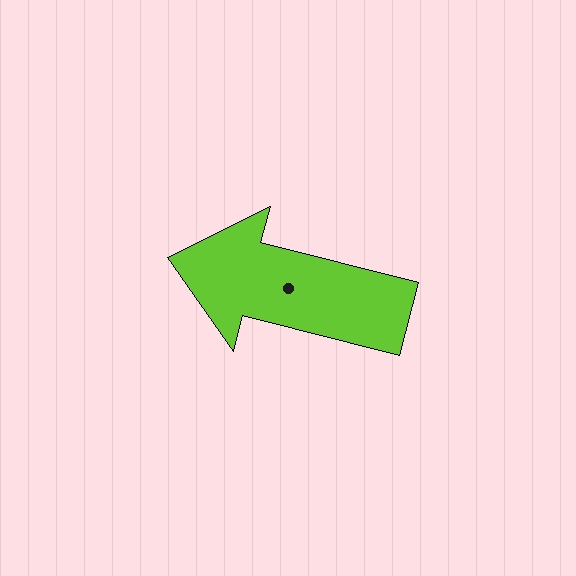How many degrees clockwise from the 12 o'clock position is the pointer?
Approximately 284 degrees.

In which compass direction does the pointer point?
West.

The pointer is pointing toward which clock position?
Roughly 9 o'clock.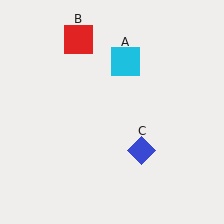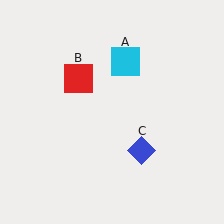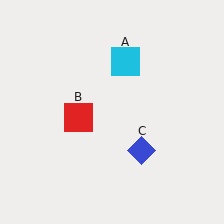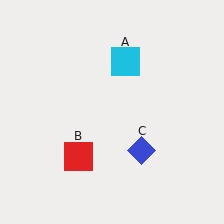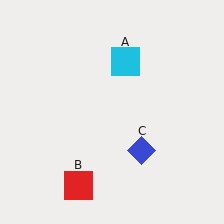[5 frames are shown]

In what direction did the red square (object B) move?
The red square (object B) moved down.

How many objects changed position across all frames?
1 object changed position: red square (object B).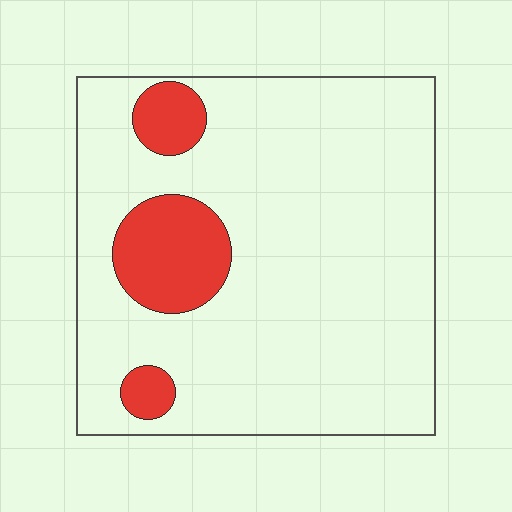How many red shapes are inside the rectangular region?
3.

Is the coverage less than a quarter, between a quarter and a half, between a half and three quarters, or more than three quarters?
Less than a quarter.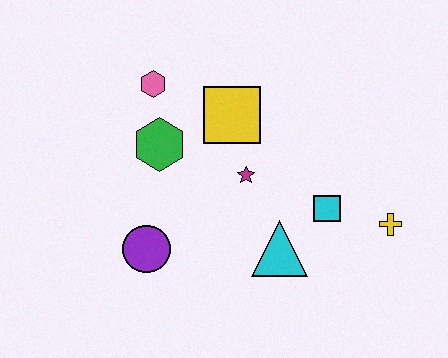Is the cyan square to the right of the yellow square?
Yes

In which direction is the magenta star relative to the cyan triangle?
The magenta star is above the cyan triangle.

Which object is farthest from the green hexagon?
The yellow cross is farthest from the green hexagon.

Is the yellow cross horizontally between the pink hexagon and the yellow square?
No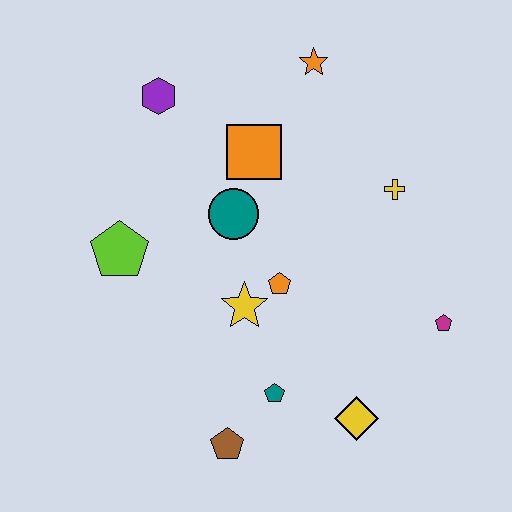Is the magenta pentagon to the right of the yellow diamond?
Yes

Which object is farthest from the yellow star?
The orange star is farthest from the yellow star.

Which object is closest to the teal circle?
The orange square is closest to the teal circle.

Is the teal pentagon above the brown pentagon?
Yes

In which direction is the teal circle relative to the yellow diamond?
The teal circle is above the yellow diamond.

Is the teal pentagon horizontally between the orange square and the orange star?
Yes